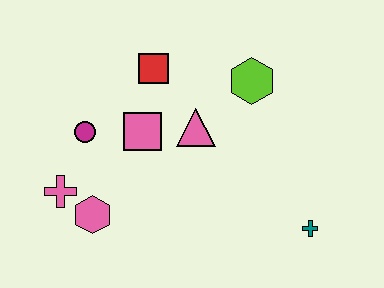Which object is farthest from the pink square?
The teal cross is farthest from the pink square.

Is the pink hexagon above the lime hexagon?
No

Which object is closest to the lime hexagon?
The pink triangle is closest to the lime hexagon.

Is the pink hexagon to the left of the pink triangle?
Yes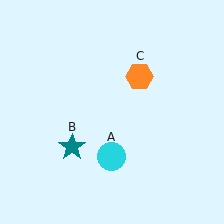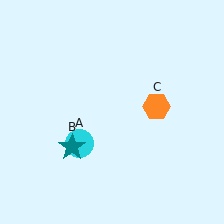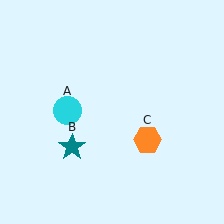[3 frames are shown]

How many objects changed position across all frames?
2 objects changed position: cyan circle (object A), orange hexagon (object C).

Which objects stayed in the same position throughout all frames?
Teal star (object B) remained stationary.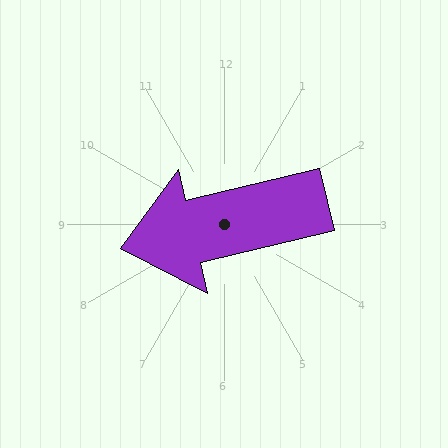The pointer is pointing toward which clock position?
Roughly 9 o'clock.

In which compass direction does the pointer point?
West.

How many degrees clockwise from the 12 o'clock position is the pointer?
Approximately 257 degrees.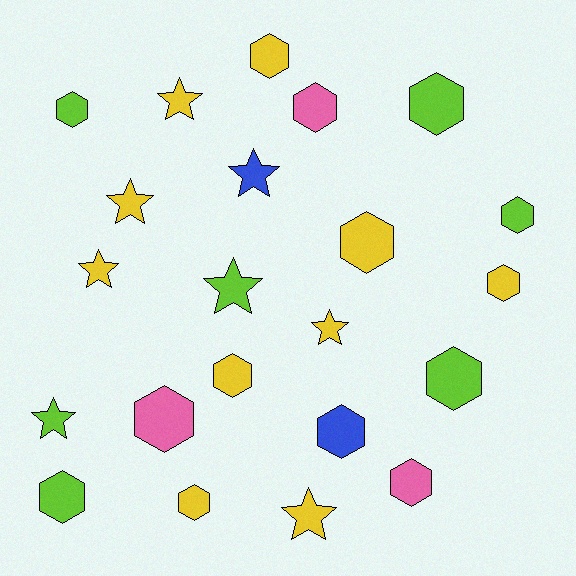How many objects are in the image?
There are 22 objects.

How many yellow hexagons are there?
There are 5 yellow hexagons.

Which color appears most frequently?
Yellow, with 10 objects.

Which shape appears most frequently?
Hexagon, with 14 objects.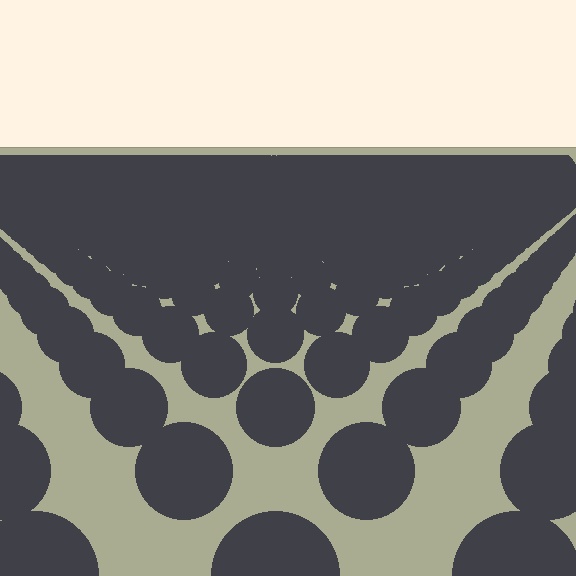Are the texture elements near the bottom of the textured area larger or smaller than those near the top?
Larger. Near the bottom, elements are closer to the viewer and appear at a bigger on-screen size.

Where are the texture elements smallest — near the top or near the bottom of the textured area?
Near the top.